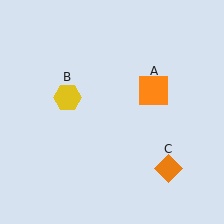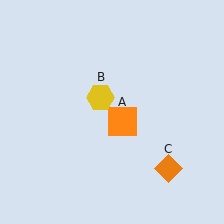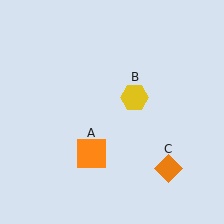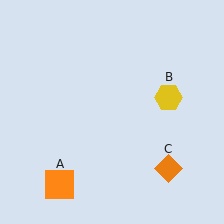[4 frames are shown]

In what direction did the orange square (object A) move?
The orange square (object A) moved down and to the left.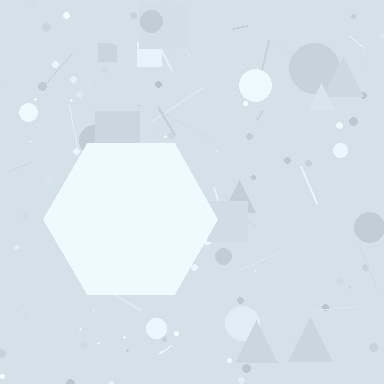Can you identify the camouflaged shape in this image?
The camouflaged shape is a hexagon.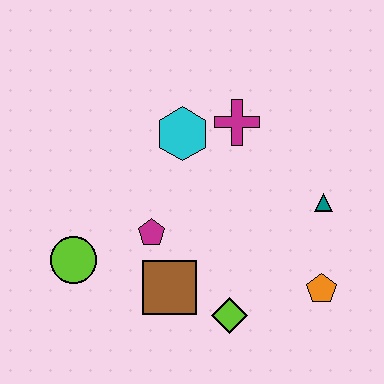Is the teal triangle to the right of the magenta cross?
Yes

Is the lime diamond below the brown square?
Yes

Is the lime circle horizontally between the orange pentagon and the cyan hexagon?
No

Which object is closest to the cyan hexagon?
The magenta cross is closest to the cyan hexagon.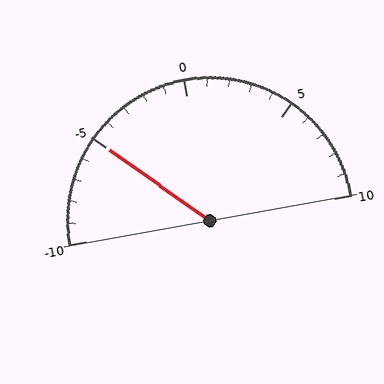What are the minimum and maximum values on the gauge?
The gauge ranges from -10 to 10.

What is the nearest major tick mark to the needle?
The nearest major tick mark is -5.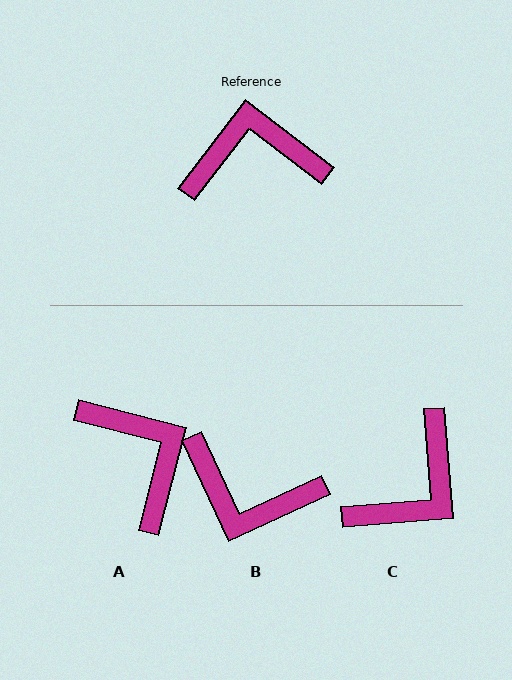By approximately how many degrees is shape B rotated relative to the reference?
Approximately 152 degrees counter-clockwise.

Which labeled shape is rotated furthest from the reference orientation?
B, about 152 degrees away.